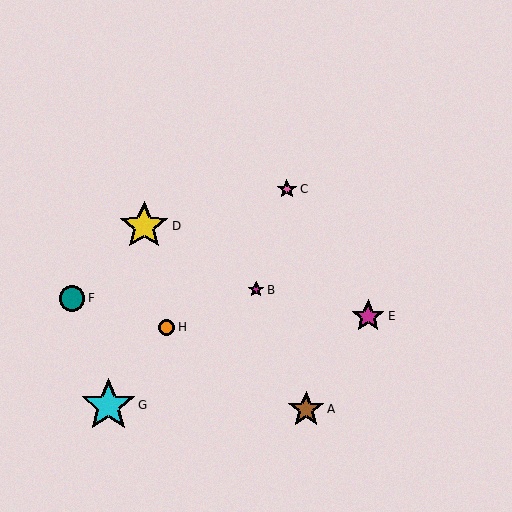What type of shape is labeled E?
Shape E is a magenta star.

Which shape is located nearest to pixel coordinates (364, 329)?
The magenta star (labeled E) at (368, 316) is nearest to that location.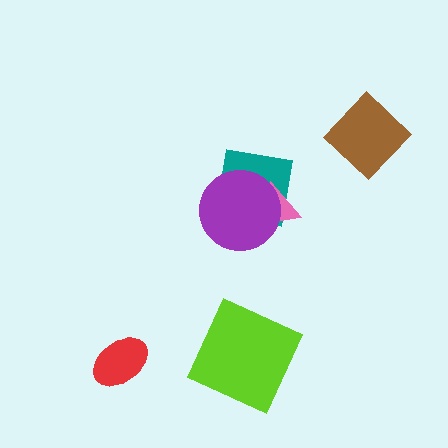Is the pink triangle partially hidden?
Yes, it is partially covered by another shape.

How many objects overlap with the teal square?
2 objects overlap with the teal square.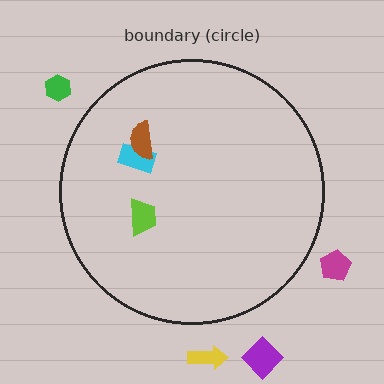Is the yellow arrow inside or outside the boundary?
Outside.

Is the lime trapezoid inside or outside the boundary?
Inside.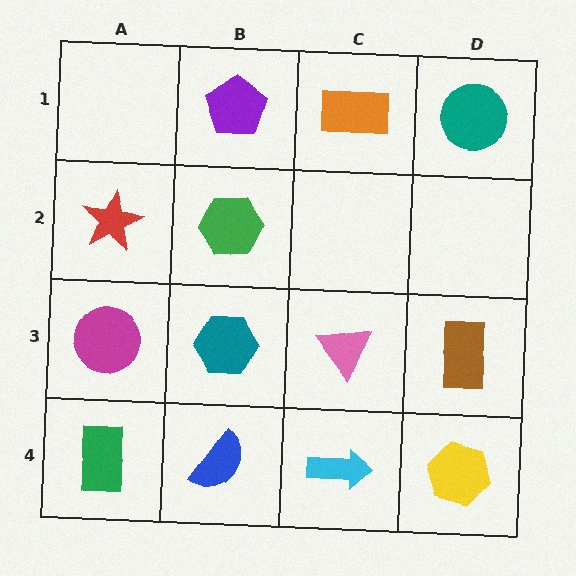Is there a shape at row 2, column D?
No, that cell is empty.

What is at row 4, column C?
A cyan arrow.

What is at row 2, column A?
A red star.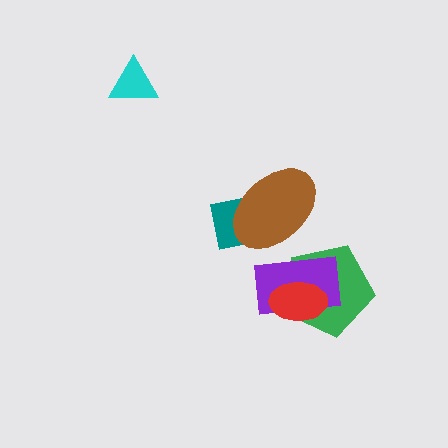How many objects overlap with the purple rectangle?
2 objects overlap with the purple rectangle.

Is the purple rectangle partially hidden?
Yes, it is partially covered by another shape.